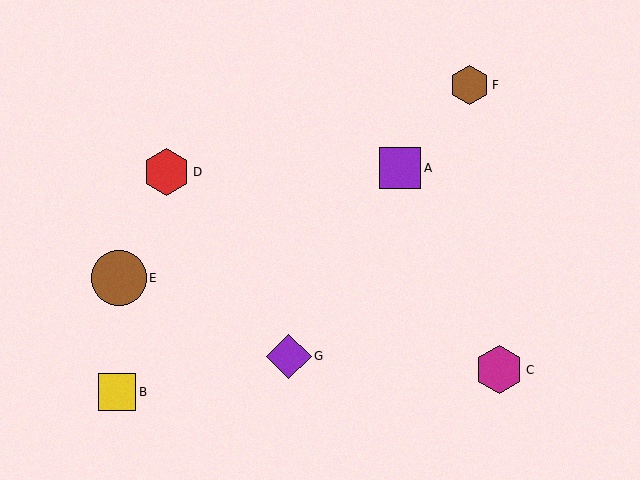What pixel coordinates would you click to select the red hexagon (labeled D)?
Click at (167, 172) to select the red hexagon D.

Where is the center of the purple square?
The center of the purple square is at (400, 168).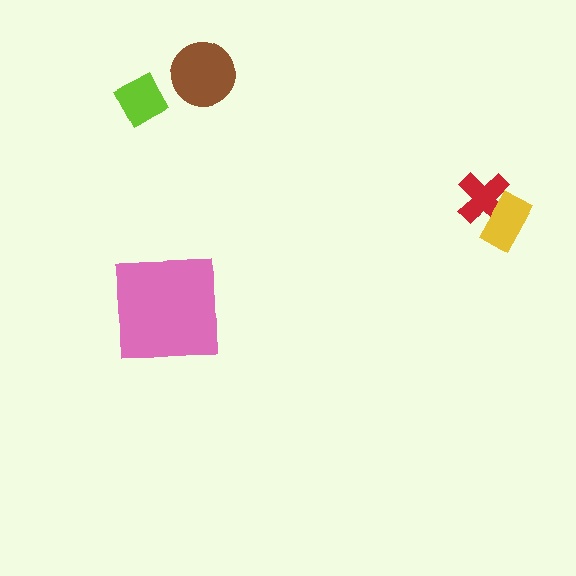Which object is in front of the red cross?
The yellow rectangle is in front of the red cross.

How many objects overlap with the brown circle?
0 objects overlap with the brown circle.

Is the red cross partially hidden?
Yes, it is partially covered by another shape.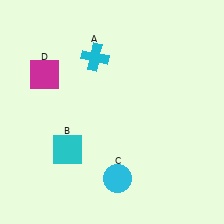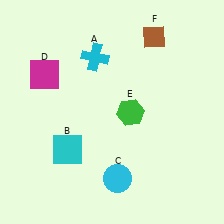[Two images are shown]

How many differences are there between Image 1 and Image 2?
There are 2 differences between the two images.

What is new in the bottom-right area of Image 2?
A green hexagon (E) was added in the bottom-right area of Image 2.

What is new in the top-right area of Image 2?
A brown diamond (F) was added in the top-right area of Image 2.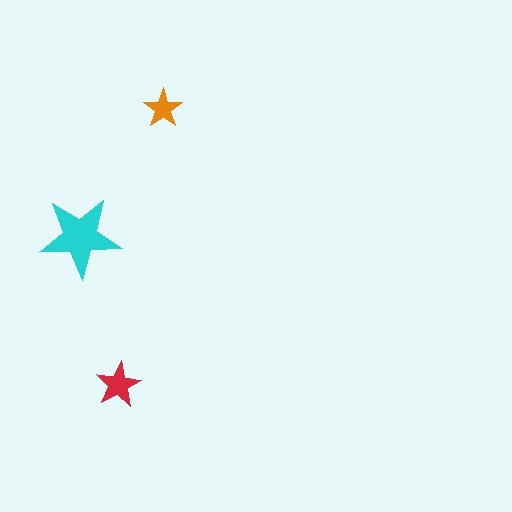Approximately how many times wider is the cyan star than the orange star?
About 2 times wider.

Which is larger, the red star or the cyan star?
The cyan one.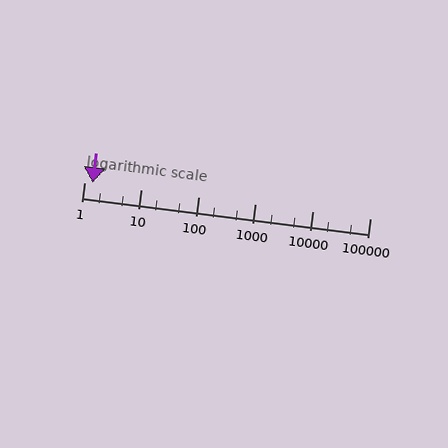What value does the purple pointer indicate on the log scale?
The pointer indicates approximately 1.4.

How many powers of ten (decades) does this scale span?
The scale spans 5 decades, from 1 to 100000.